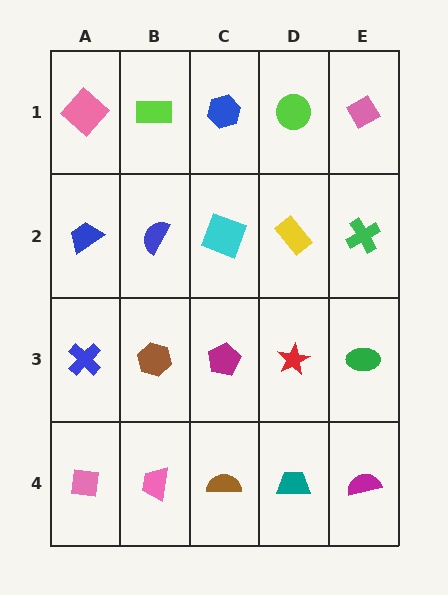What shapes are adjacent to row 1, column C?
A cyan square (row 2, column C), a lime rectangle (row 1, column B), a lime circle (row 1, column D).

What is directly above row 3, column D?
A yellow rectangle.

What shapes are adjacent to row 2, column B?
A lime rectangle (row 1, column B), a brown hexagon (row 3, column B), a blue trapezoid (row 2, column A), a cyan square (row 2, column C).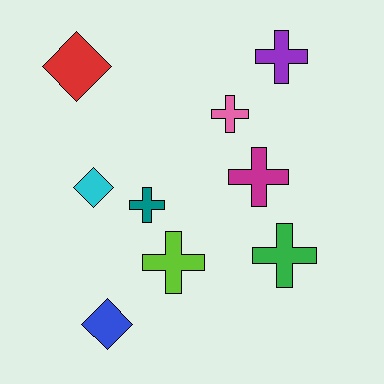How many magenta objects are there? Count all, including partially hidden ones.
There is 1 magenta object.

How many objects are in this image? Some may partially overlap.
There are 9 objects.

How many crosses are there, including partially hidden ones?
There are 6 crosses.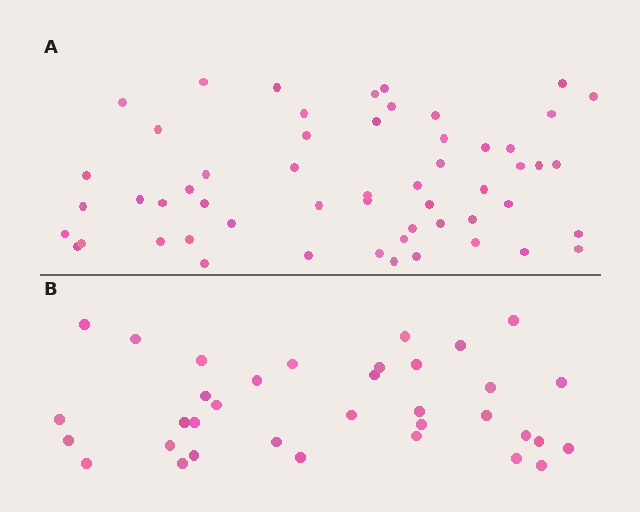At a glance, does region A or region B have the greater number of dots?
Region A (the top region) has more dots.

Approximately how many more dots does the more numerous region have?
Region A has approximately 20 more dots than region B.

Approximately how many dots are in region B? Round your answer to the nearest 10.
About 40 dots. (The exact count is 35, which rounds to 40.)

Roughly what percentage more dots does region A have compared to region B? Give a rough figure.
About 55% more.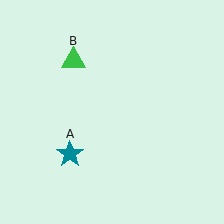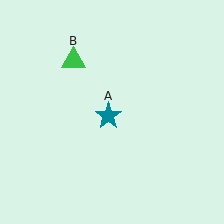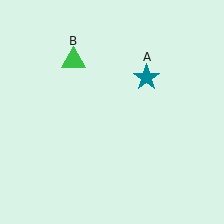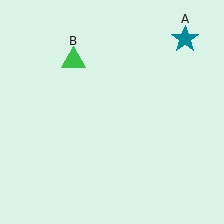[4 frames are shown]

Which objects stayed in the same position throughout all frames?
Green triangle (object B) remained stationary.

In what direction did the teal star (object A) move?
The teal star (object A) moved up and to the right.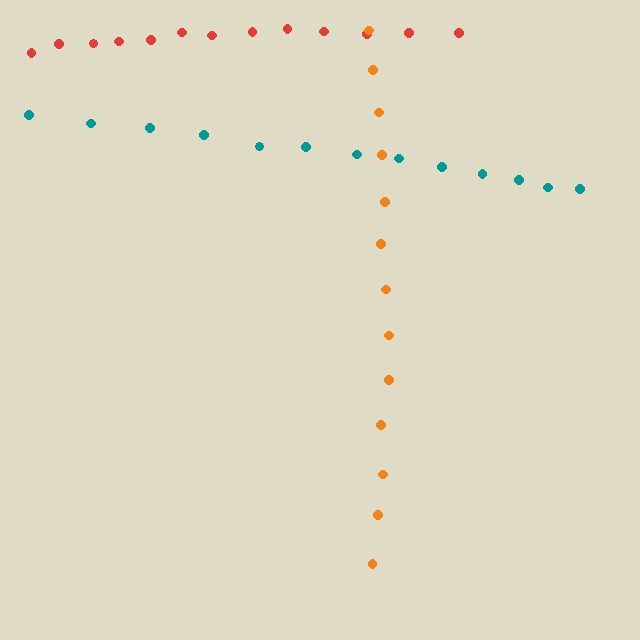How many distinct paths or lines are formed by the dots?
There are 3 distinct paths.